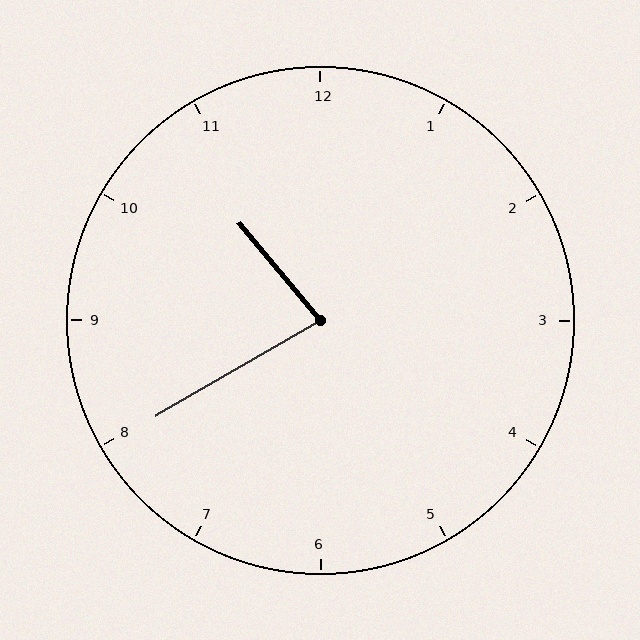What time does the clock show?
10:40.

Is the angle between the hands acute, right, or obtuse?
It is acute.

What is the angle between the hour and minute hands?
Approximately 80 degrees.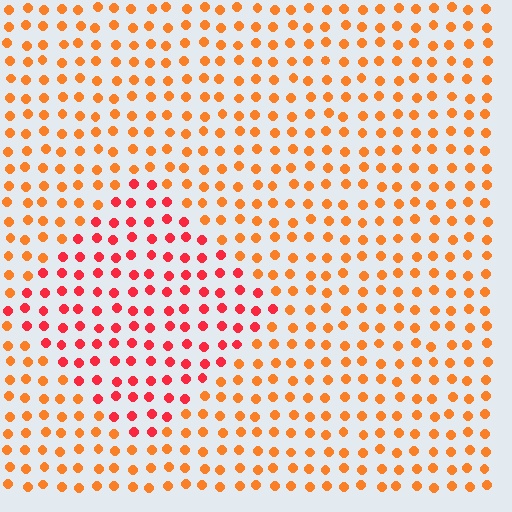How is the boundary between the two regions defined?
The boundary is defined purely by a slight shift in hue (about 32 degrees). Spacing, size, and orientation are identical on both sides.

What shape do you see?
I see a diamond.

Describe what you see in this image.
The image is filled with small orange elements in a uniform arrangement. A diamond-shaped region is visible where the elements are tinted to a slightly different hue, forming a subtle color boundary.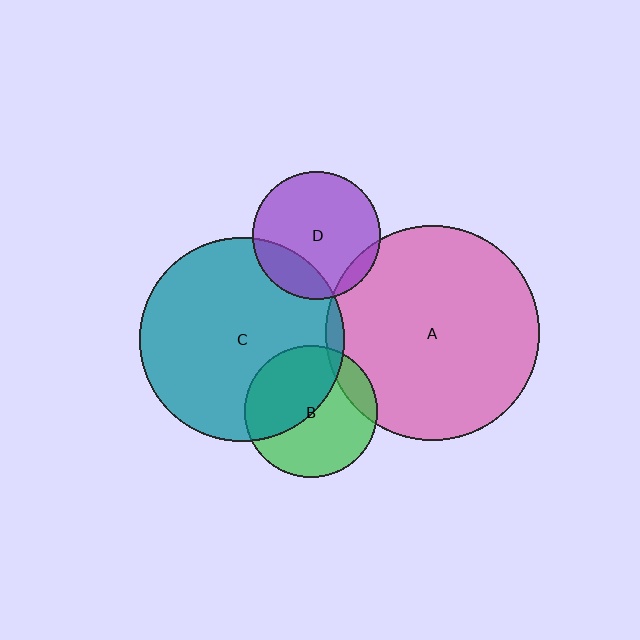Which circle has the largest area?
Circle A (pink).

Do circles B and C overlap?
Yes.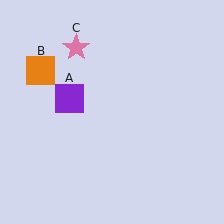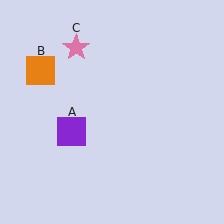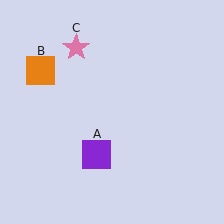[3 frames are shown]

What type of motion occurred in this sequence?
The purple square (object A) rotated counterclockwise around the center of the scene.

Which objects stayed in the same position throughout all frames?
Orange square (object B) and pink star (object C) remained stationary.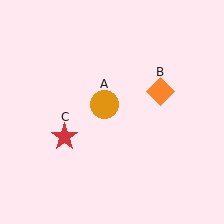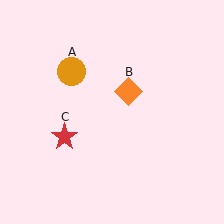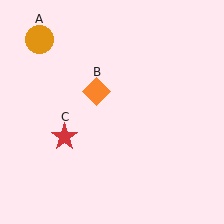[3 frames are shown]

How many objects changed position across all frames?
2 objects changed position: orange circle (object A), orange diamond (object B).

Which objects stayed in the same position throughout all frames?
Red star (object C) remained stationary.